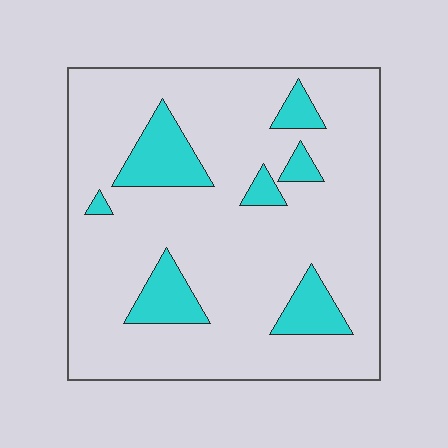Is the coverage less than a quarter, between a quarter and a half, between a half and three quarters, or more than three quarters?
Less than a quarter.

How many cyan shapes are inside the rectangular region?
7.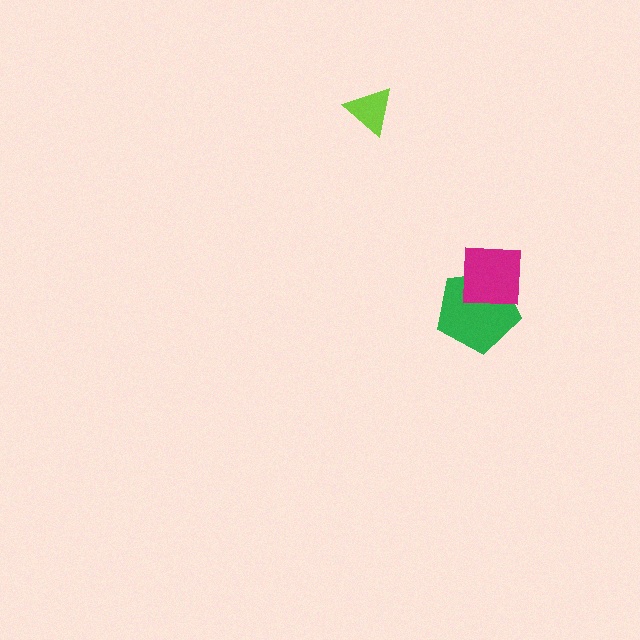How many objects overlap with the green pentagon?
1 object overlaps with the green pentagon.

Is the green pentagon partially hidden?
Yes, it is partially covered by another shape.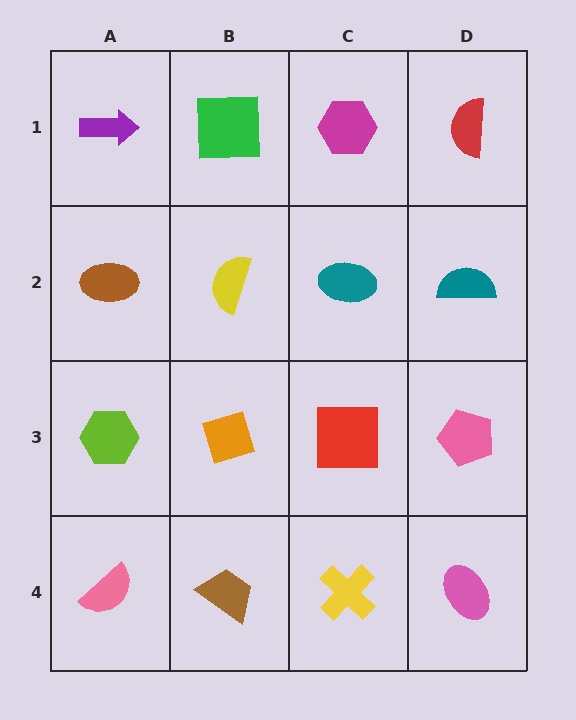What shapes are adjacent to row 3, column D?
A teal semicircle (row 2, column D), a pink ellipse (row 4, column D), a red square (row 3, column C).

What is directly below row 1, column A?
A brown ellipse.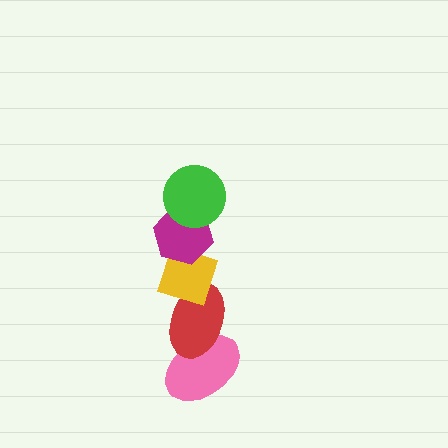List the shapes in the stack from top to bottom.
From top to bottom: the green circle, the magenta hexagon, the yellow diamond, the red ellipse, the pink ellipse.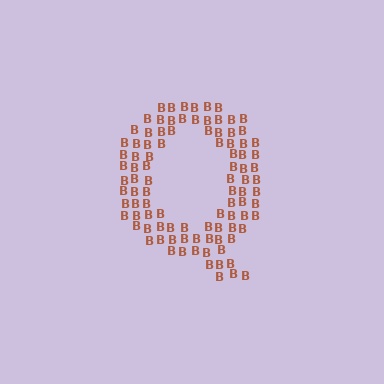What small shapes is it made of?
It is made of small letter B's.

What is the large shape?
The large shape is the letter Q.